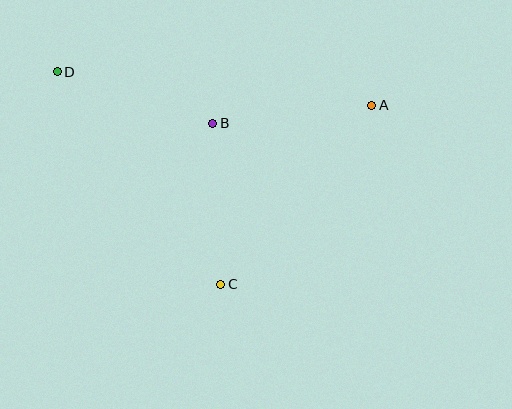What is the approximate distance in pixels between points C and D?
The distance between C and D is approximately 268 pixels.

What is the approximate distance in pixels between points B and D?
The distance between B and D is approximately 164 pixels.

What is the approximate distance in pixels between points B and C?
The distance between B and C is approximately 161 pixels.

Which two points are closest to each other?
Points A and B are closest to each other.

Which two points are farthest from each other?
Points A and D are farthest from each other.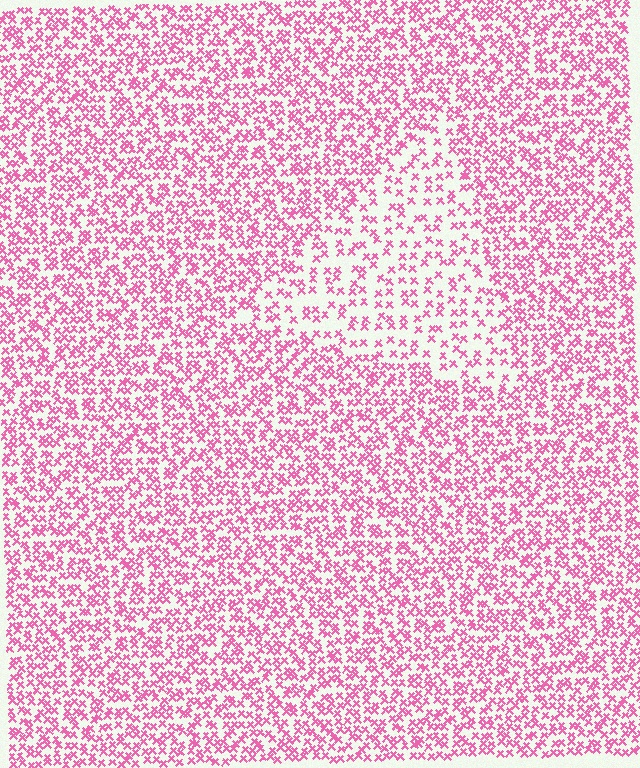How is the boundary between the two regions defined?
The boundary is defined by a change in element density (approximately 2.0x ratio). All elements are the same color, size, and shape.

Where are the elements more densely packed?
The elements are more densely packed outside the triangle boundary.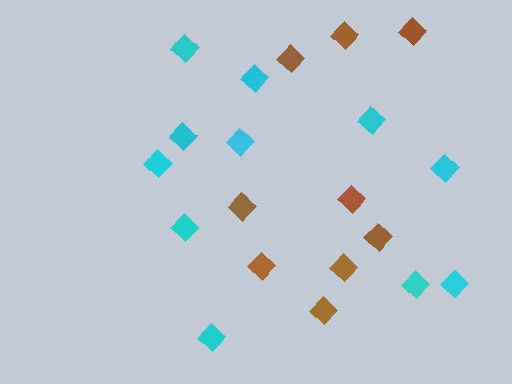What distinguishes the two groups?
There are 2 groups: one group of cyan diamonds (11) and one group of brown diamonds (9).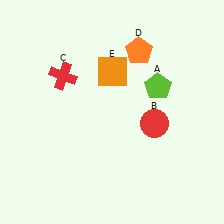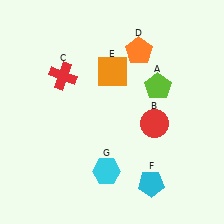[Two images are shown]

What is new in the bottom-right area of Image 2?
A cyan pentagon (F) was added in the bottom-right area of Image 2.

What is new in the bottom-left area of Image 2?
A cyan hexagon (G) was added in the bottom-left area of Image 2.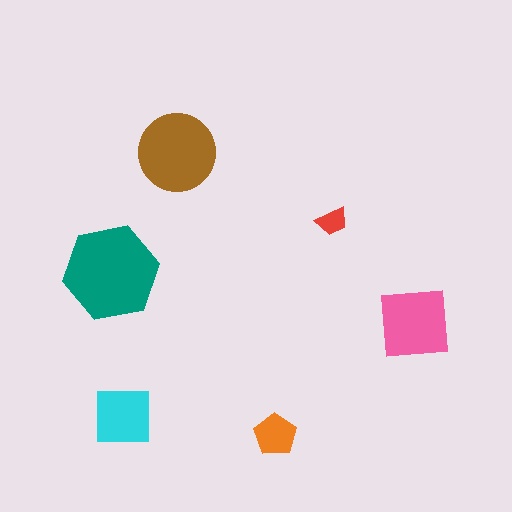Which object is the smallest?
The red trapezoid.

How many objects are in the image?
There are 6 objects in the image.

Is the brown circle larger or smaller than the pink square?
Larger.